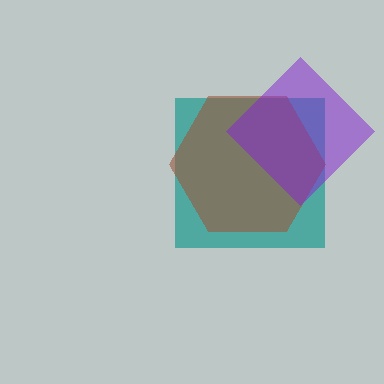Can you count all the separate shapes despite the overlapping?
Yes, there are 3 separate shapes.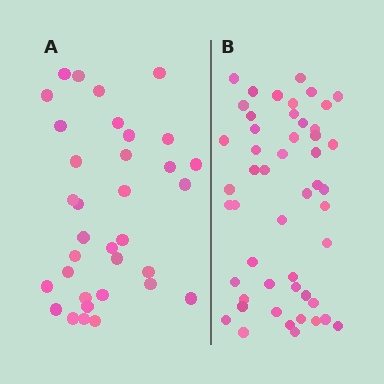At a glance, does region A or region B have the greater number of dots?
Region B (the right region) has more dots.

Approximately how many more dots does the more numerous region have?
Region B has approximately 15 more dots than region A.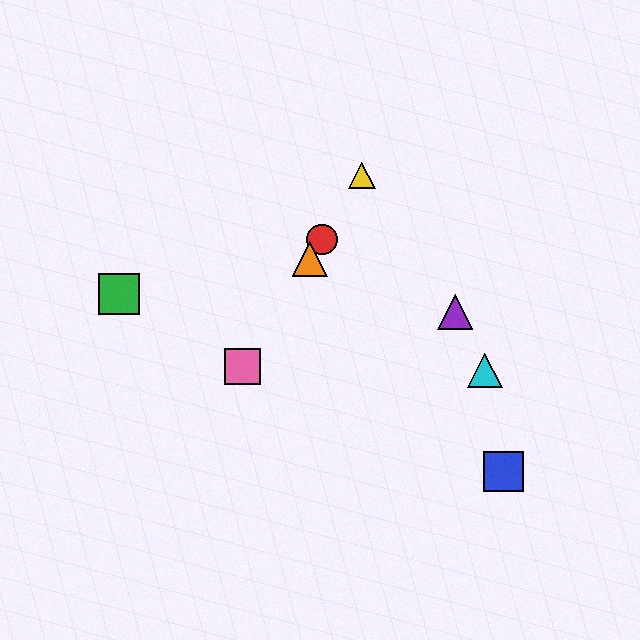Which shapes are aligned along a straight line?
The red circle, the yellow triangle, the orange triangle, the pink square are aligned along a straight line.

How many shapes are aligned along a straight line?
4 shapes (the red circle, the yellow triangle, the orange triangle, the pink square) are aligned along a straight line.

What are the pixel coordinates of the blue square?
The blue square is at (503, 471).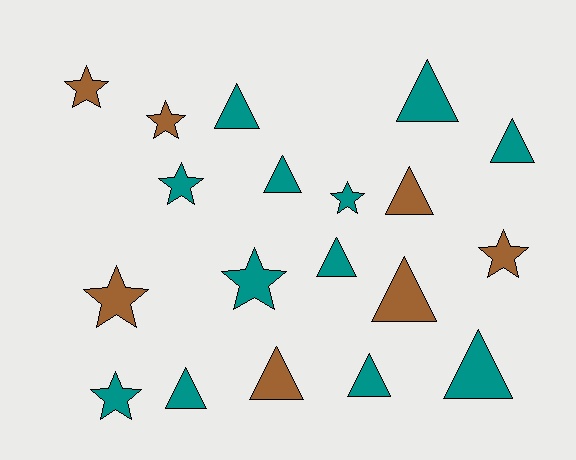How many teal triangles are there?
There are 8 teal triangles.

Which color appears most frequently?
Teal, with 12 objects.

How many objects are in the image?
There are 19 objects.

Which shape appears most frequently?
Triangle, with 11 objects.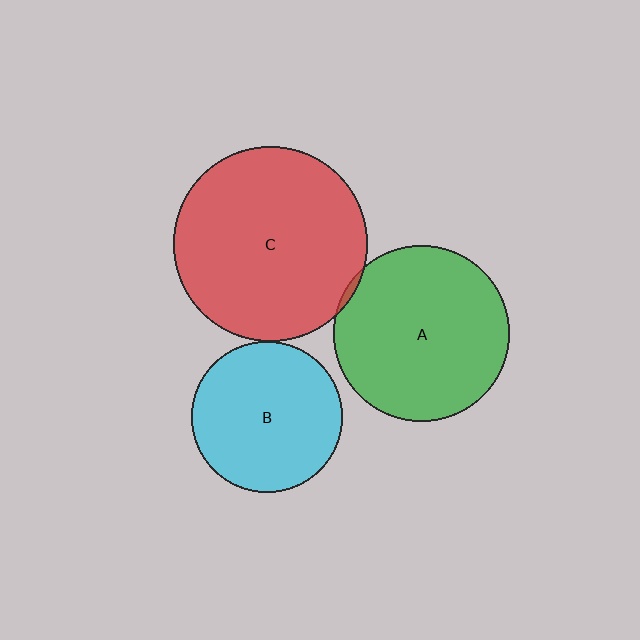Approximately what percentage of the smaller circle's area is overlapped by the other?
Approximately 5%.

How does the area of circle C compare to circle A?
Approximately 1.2 times.